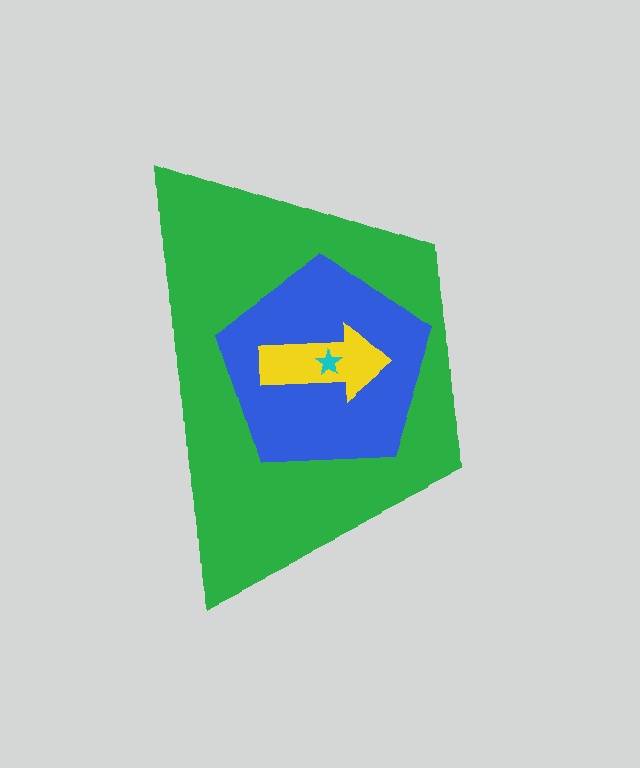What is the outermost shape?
The green trapezoid.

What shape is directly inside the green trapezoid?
The blue pentagon.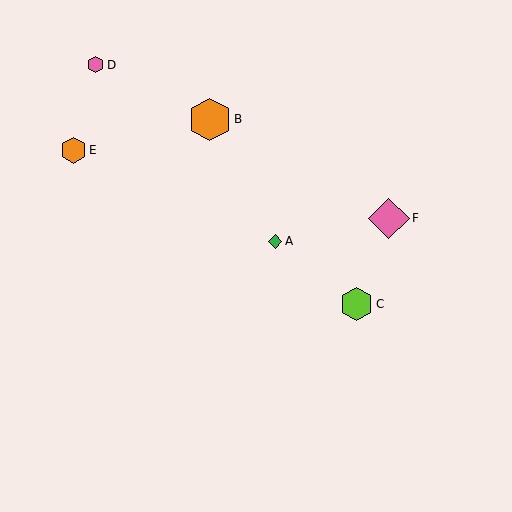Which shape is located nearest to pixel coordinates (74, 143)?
The orange hexagon (labeled E) at (73, 150) is nearest to that location.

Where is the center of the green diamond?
The center of the green diamond is at (275, 241).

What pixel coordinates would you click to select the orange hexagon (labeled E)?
Click at (73, 150) to select the orange hexagon E.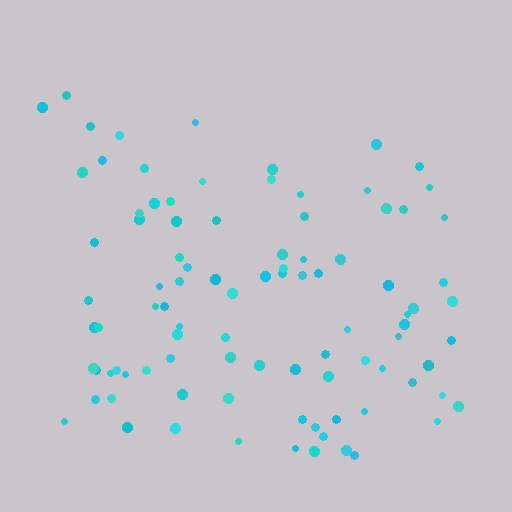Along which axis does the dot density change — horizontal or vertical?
Vertical.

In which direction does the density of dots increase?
From top to bottom, with the bottom side densest.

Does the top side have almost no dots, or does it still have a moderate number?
Still a moderate number, just noticeably fewer than the bottom.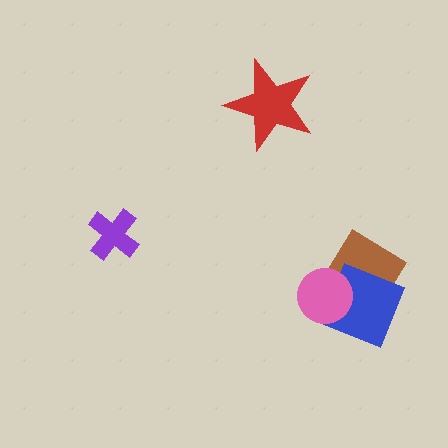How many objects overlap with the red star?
0 objects overlap with the red star.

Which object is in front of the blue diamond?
The pink circle is in front of the blue diamond.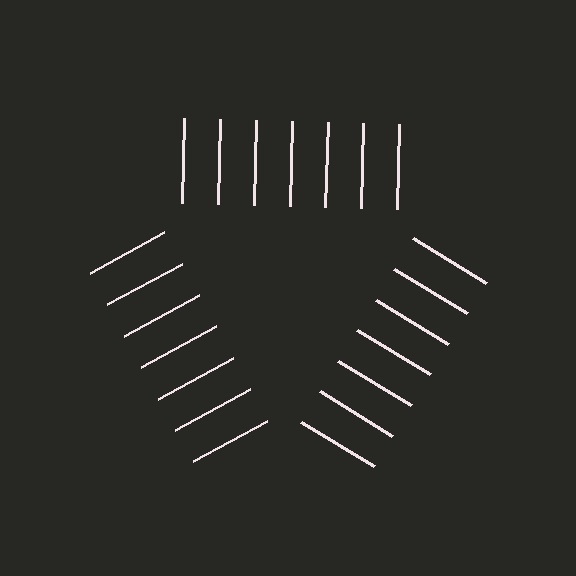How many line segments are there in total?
21 — 7 along each of the 3 edges.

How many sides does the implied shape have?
3 sides — the line-ends trace a triangle.